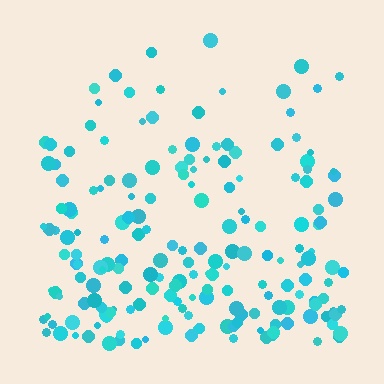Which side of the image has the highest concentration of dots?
The bottom.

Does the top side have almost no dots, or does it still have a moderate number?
Still a moderate number, just noticeably fewer than the bottom.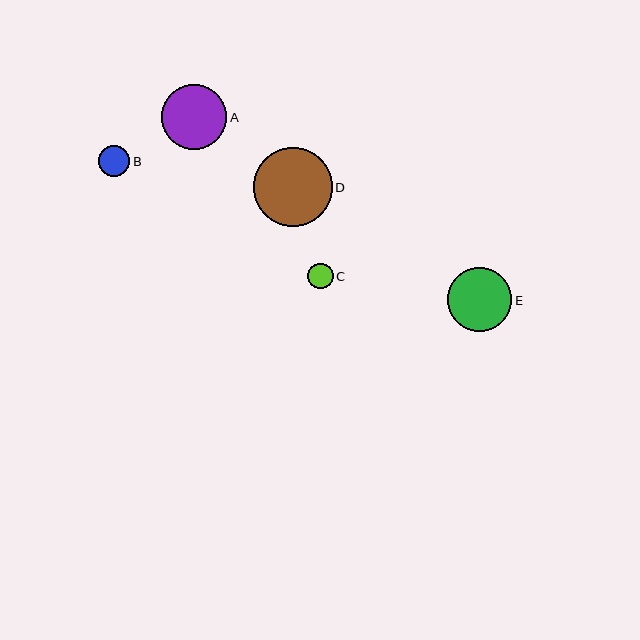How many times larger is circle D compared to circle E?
Circle D is approximately 1.2 times the size of circle E.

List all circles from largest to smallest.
From largest to smallest: D, A, E, B, C.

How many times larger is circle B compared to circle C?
Circle B is approximately 1.2 times the size of circle C.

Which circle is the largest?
Circle D is the largest with a size of approximately 78 pixels.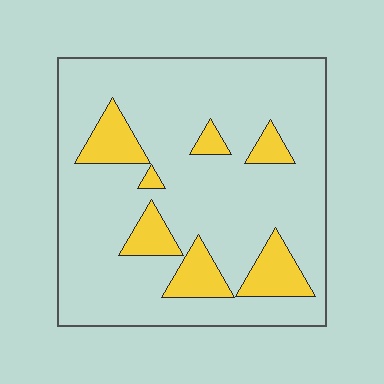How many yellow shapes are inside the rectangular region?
7.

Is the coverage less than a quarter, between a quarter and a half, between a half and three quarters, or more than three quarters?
Less than a quarter.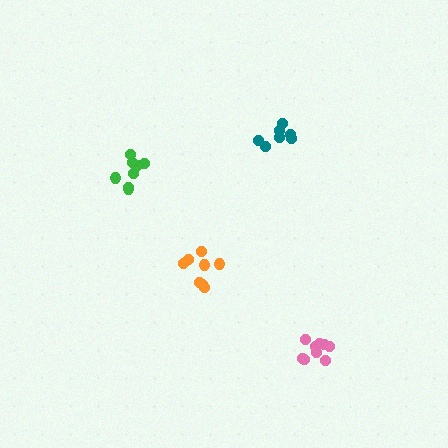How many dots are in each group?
Group 1: 8 dots, Group 2: 8 dots, Group 3: 7 dots, Group 4: 9 dots (32 total).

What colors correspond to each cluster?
The clusters are colored: orange, green, teal, pink.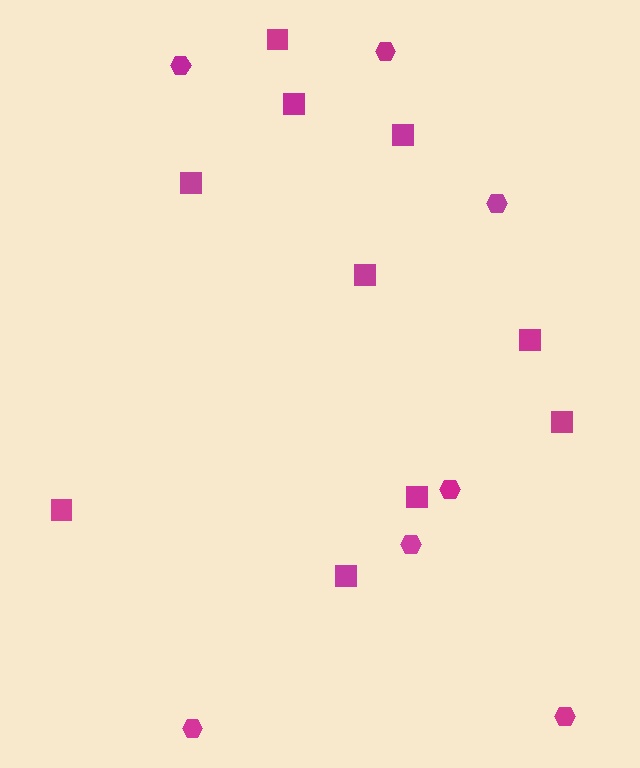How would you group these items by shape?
There are 2 groups: one group of hexagons (7) and one group of squares (10).